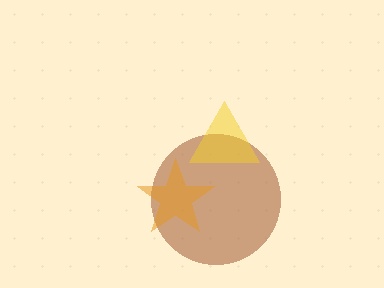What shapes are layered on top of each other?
The layered shapes are: a brown circle, an orange star, a yellow triangle.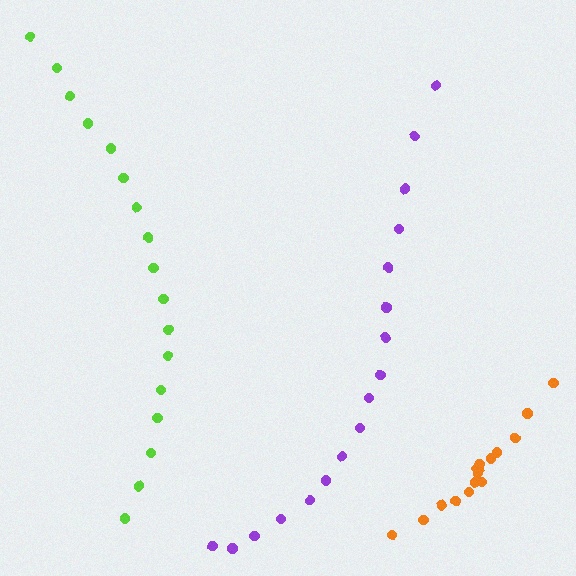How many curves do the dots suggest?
There are 3 distinct paths.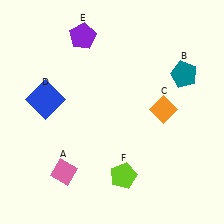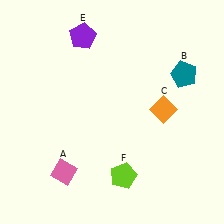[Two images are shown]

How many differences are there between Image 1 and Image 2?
There is 1 difference between the two images.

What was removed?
The blue square (D) was removed in Image 2.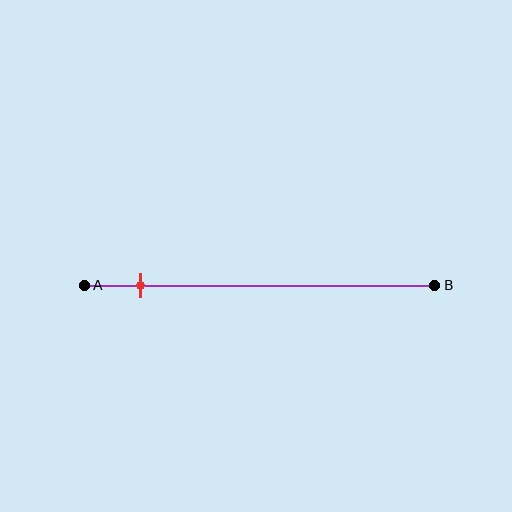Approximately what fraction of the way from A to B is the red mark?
The red mark is approximately 15% of the way from A to B.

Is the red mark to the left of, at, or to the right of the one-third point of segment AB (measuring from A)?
The red mark is to the left of the one-third point of segment AB.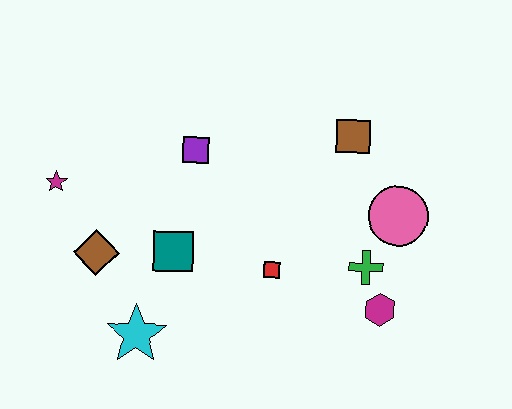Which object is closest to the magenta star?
The brown diamond is closest to the magenta star.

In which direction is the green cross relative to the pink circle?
The green cross is below the pink circle.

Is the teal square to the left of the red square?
Yes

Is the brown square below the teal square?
No